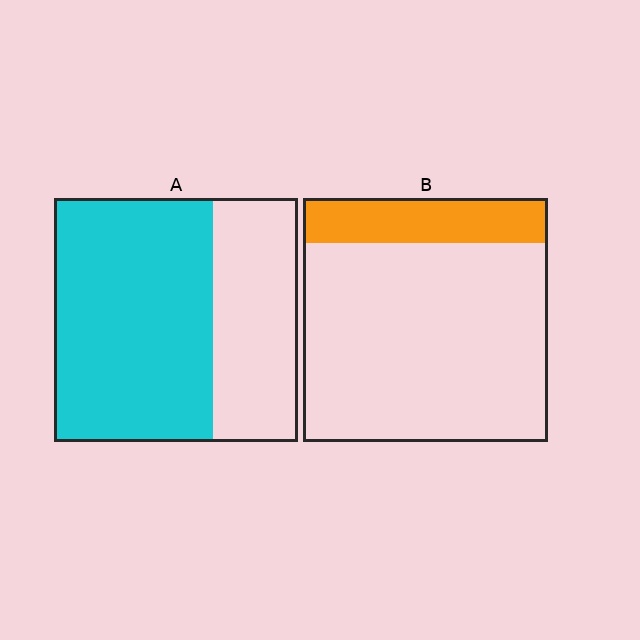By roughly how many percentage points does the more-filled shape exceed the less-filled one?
By roughly 45 percentage points (A over B).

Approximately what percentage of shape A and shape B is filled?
A is approximately 65% and B is approximately 20%.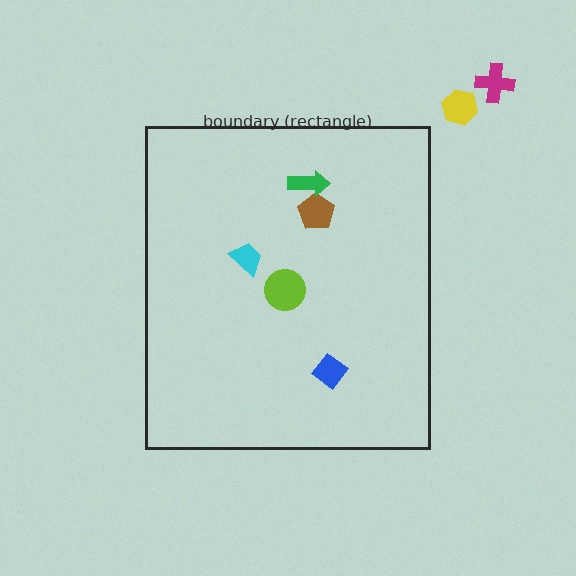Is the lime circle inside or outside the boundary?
Inside.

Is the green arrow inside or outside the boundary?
Inside.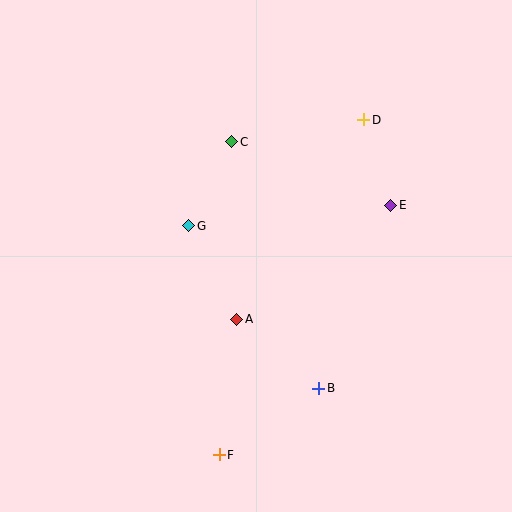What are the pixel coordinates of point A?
Point A is at (237, 319).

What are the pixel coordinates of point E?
Point E is at (391, 205).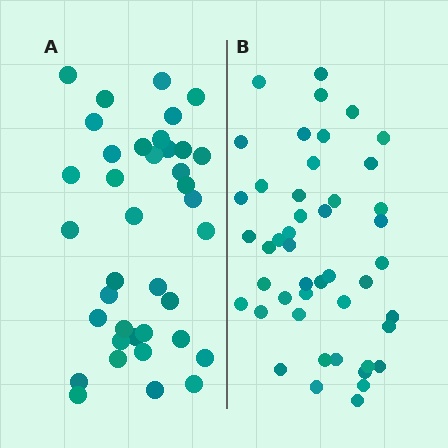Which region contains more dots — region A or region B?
Region B (the right region) has more dots.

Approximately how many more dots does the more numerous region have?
Region B has roughly 8 or so more dots than region A.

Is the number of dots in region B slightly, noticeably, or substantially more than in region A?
Region B has only slightly more — the two regions are fairly close. The ratio is roughly 1.2 to 1.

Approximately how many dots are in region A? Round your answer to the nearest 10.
About 40 dots. (The exact count is 38, which rounds to 40.)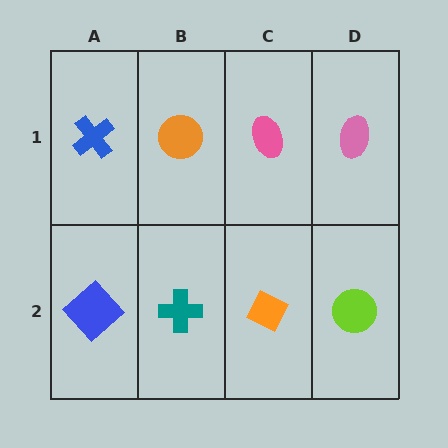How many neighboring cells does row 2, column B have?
3.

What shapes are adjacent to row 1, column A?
A blue diamond (row 2, column A), an orange circle (row 1, column B).